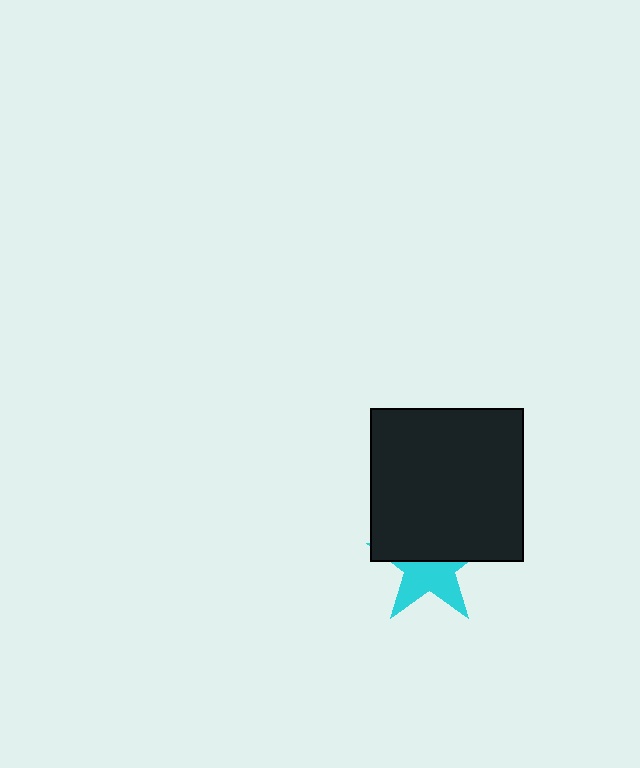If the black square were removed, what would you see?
You would see the complete cyan star.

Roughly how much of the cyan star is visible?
About half of it is visible (roughly 50%).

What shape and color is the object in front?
The object in front is a black square.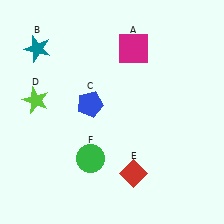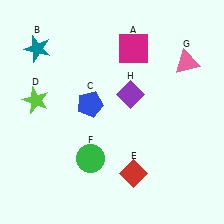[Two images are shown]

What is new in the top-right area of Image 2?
A pink triangle (G) was added in the top-right area of Image 2.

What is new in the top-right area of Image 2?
A purple diamond (H) was added in the top-right area of Image 2.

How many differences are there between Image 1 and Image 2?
There are 2 differences between the two images.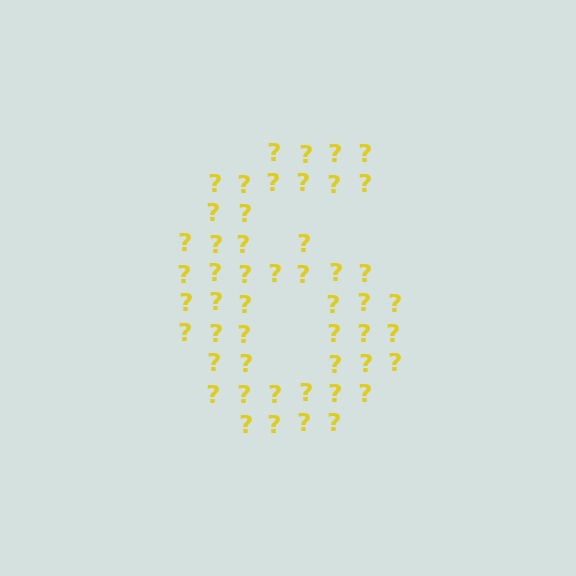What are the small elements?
The small elements are question marks.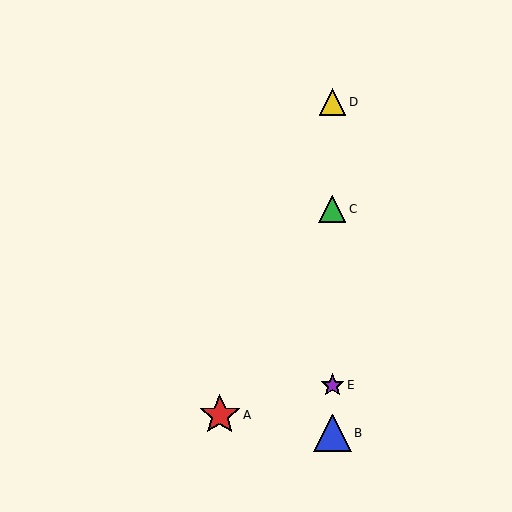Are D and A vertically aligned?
No, D is at x≈332 and A is at x≈220.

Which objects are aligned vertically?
Objects B, C, D, E are aligned vertically.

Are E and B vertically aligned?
Yes, both are at x≈332.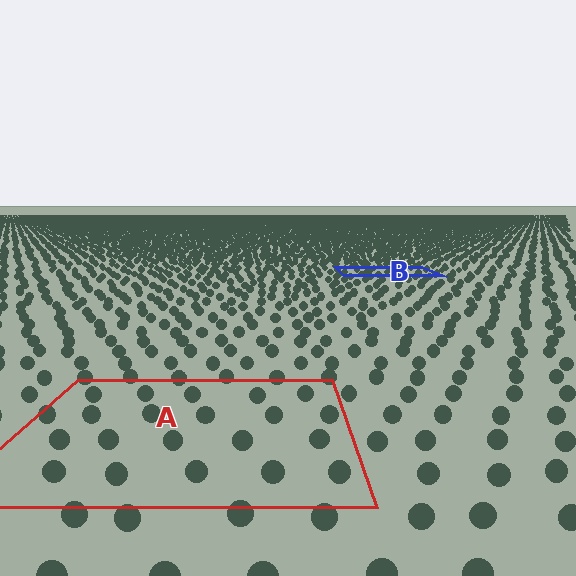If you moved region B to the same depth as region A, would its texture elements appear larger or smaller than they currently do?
They would appear larger. At a closer depth, the same texture elements are projected at a bigger on-screen size.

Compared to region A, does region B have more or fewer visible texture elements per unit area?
Region B has more texture elements per unit area — they are packed more densely because it is farther away.